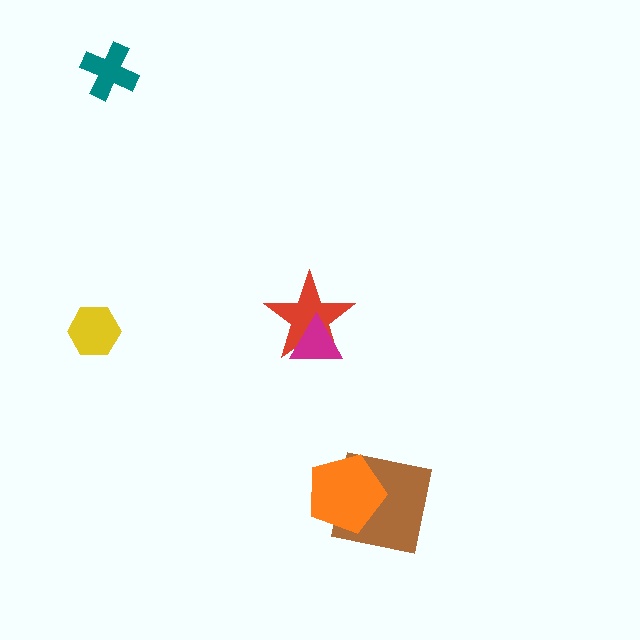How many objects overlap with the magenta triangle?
1 object overlaps with the magenta triangle.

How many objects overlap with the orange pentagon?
1 object overlaps with the orange pentagon.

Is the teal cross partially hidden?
No, no other shape covers it.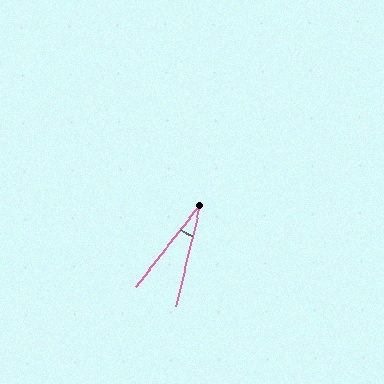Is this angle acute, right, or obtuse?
It is acute.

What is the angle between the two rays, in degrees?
Approximately 24 degrees.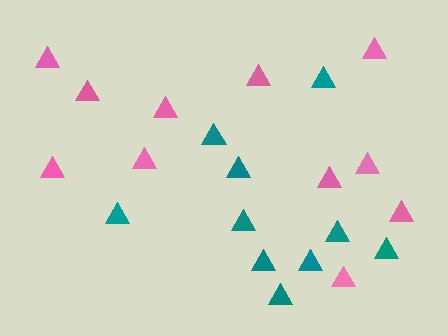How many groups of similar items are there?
There are 2 groups: one group of teal triangles (10) and one group of pink triangles (11).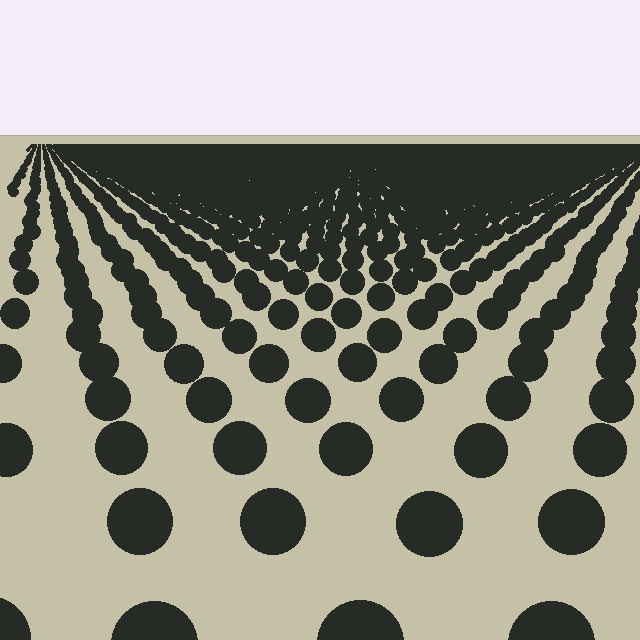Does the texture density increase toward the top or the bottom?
Density increases toward the top.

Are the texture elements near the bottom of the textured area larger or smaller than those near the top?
Larger. Near the bottom, elements are closer to the viewer and appear at a bigger on-screen size.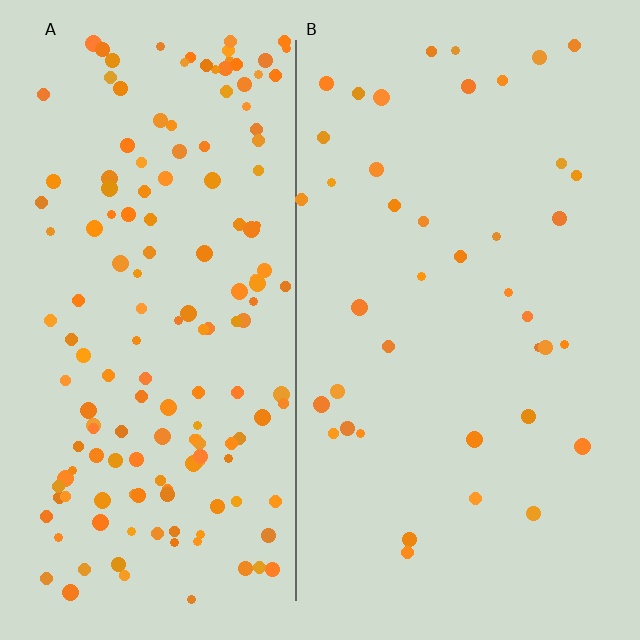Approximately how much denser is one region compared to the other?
Approximately 3.9× — region A over region B.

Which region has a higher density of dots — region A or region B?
A (the left).